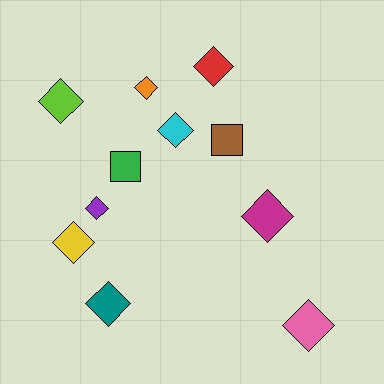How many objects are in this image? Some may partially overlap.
There are 11 objects.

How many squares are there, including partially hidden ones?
There are 2 squares.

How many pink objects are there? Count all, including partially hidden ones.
There is 1 pink object.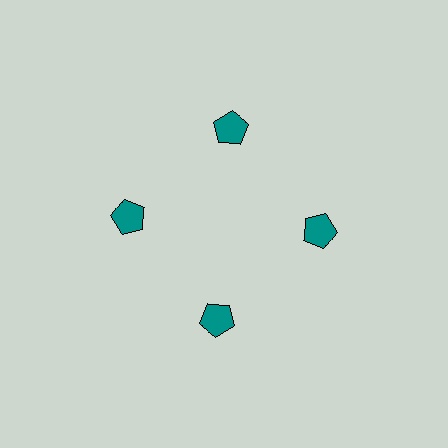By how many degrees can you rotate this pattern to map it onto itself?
The pattern maps onto itself every 90 degrees of rotation.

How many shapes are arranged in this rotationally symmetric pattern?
There are 4 shapes, arranged in 4 groups of 1.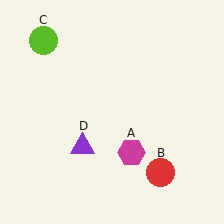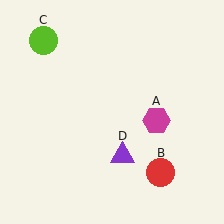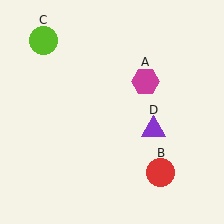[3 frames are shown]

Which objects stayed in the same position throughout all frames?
Red circle (object B) and lime circle (object C) remained stationary.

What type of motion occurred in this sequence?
The magenta hexagon (object A), purple triangle (object D) rotated counterclockwise around the center of the scene.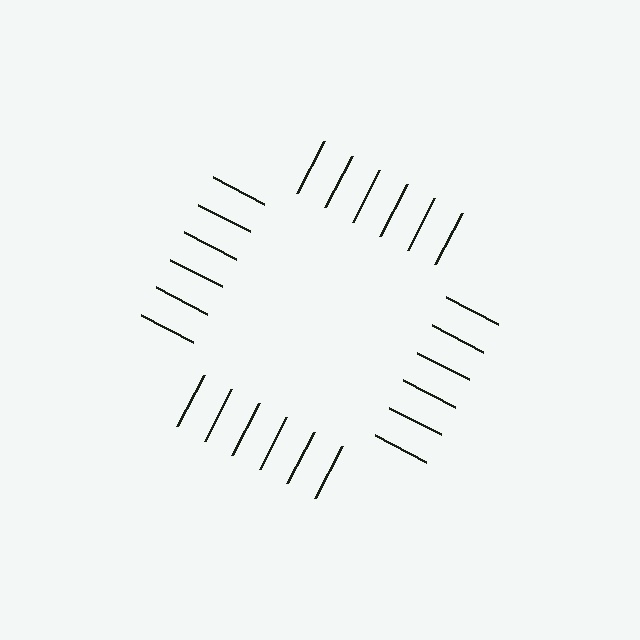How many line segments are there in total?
24 — 6 along each of the 4 edges.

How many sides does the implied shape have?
4 sides — the line-ends trace a square.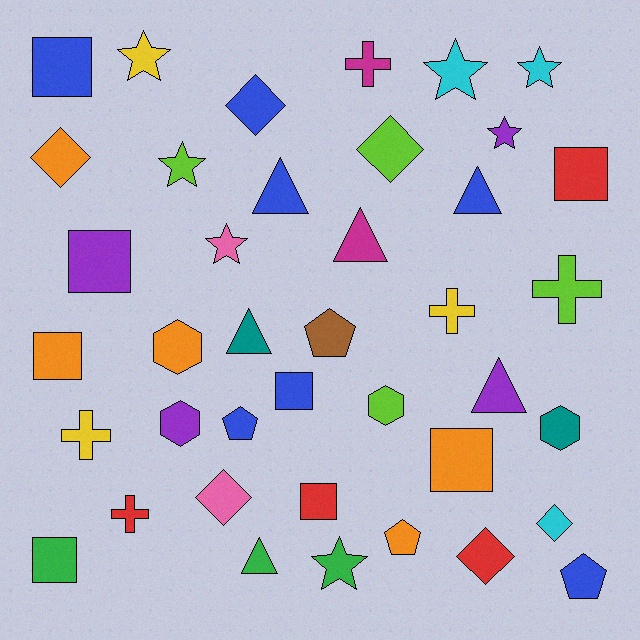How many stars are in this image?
There are 7 stars.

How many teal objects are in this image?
There are 2 teal objects.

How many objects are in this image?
There are 40 objects.